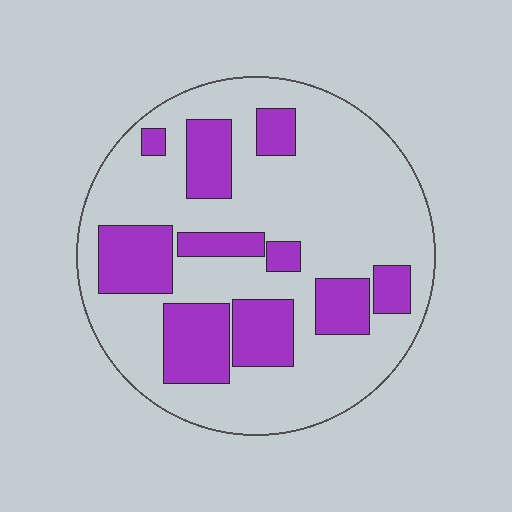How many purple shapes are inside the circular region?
10.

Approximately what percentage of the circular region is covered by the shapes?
Approximately 30%.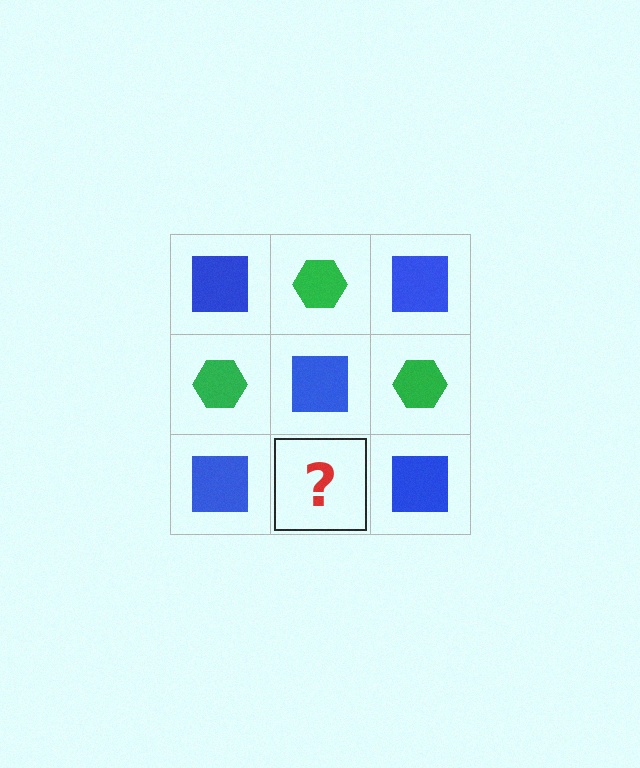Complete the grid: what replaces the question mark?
The question mark should be replaced with a green hexagon.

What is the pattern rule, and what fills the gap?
The rule is that it alternates blue square and green hexagon in a checkerboard pattern. The gap should be filled with a green hexagon.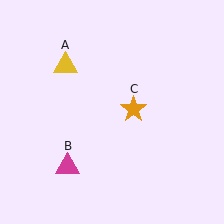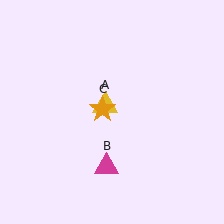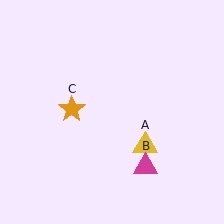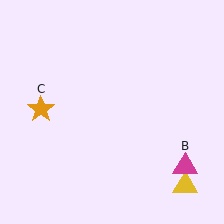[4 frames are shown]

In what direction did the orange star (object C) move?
The orange star (object C) moved left.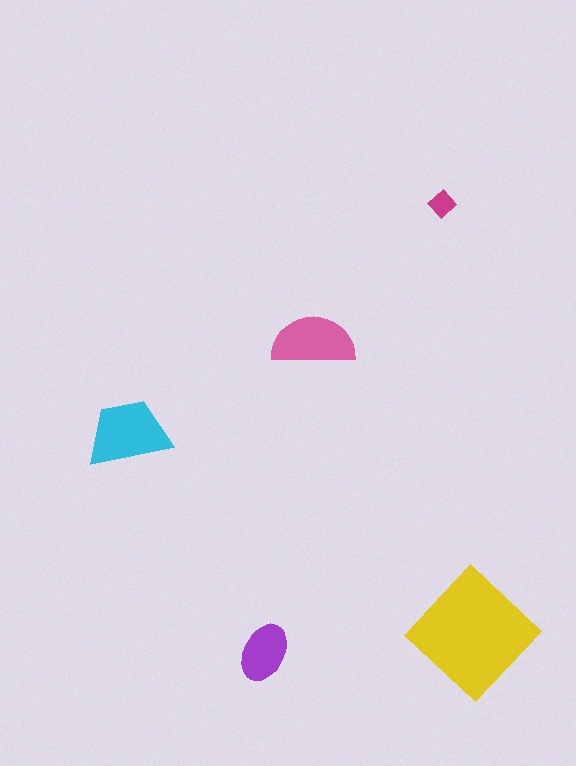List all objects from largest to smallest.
The yellow diamond, the cyan trapezoid, the pink semicircle, the purple ellipse, the magenta diamond.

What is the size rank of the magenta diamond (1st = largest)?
5th.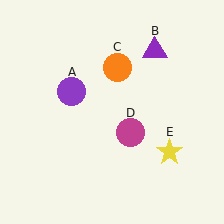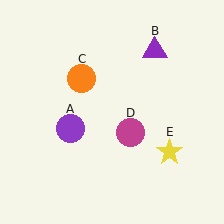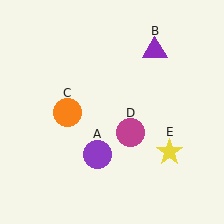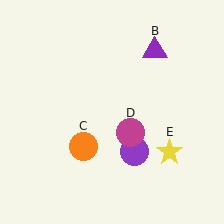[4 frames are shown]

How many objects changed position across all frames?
2 objects changed position: purple circle (object A), orange circle (object C).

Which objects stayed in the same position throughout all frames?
Purple triangle (object B) and magenta circle (object D) and yellow star (object E) remained stationary.